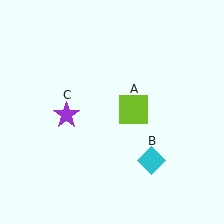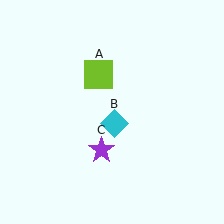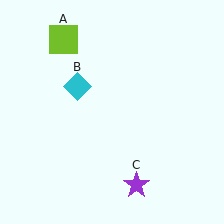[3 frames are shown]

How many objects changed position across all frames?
3 objects changed position: lime square (object A), cyan diamond (object B), purple star (object C).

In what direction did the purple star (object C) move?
The purple star (object C) moved down and to the right.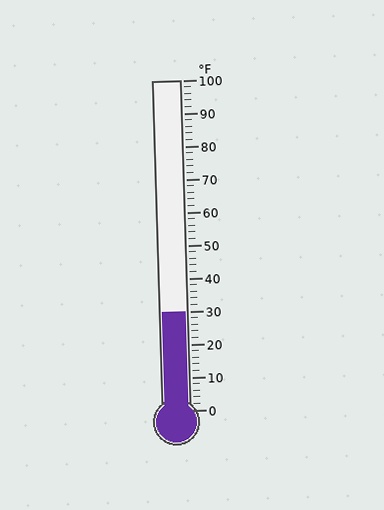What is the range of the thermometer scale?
The thermometer scale ranges from 0°F to 100°F.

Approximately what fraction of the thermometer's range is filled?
The thermometer is filled to approximately 30% of its range.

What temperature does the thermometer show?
The thermometer shows approximately 30°F.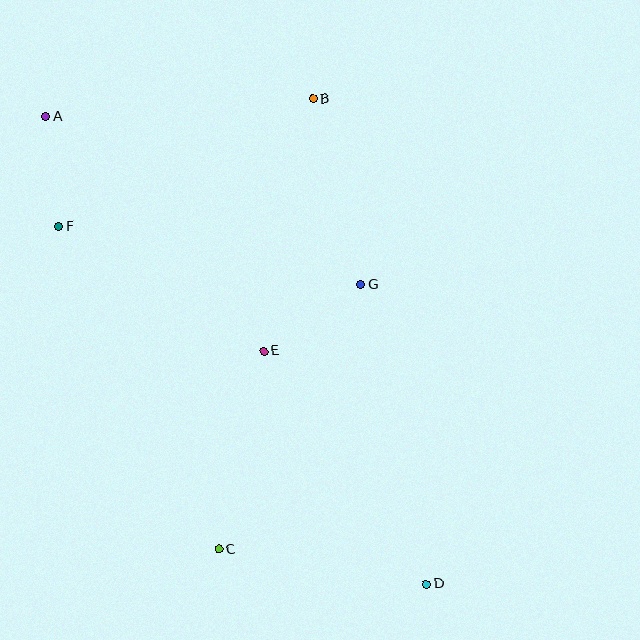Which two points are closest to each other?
Points A and F are closest to each other.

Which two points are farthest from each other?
Points A and D are farthest from each other.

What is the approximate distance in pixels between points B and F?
The distance between B and F is approximately 285 pixels.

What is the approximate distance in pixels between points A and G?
The distance between A and G is approximately 357 pixels.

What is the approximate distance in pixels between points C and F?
The distance between C and F is approximately 360 pixels.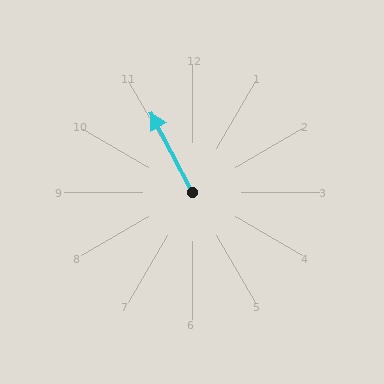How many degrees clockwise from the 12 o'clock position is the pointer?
Approximately 332 degrees.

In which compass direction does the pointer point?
Northwest.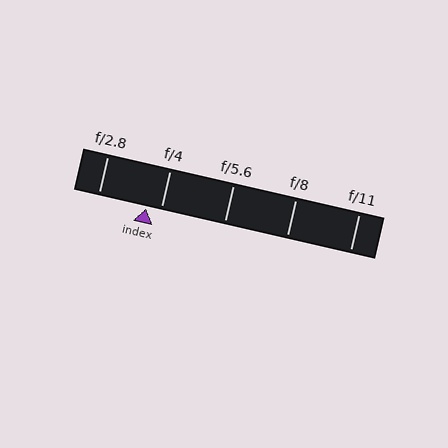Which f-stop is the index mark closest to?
The index mark is closest to f/4.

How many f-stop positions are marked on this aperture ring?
There are 5 f-stop positions marked.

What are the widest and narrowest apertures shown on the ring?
The widest aperture shown is f/2.8 and the narrowest is f/11.